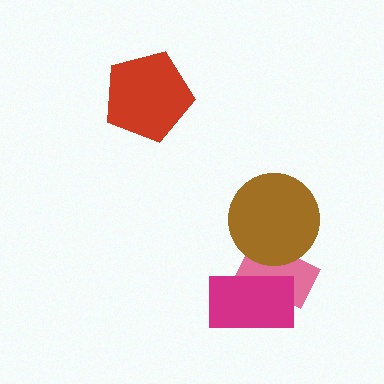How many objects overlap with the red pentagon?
0 objects overlap with the red pentagon.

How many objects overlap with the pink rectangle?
2 objects overlap with the pink rectangle.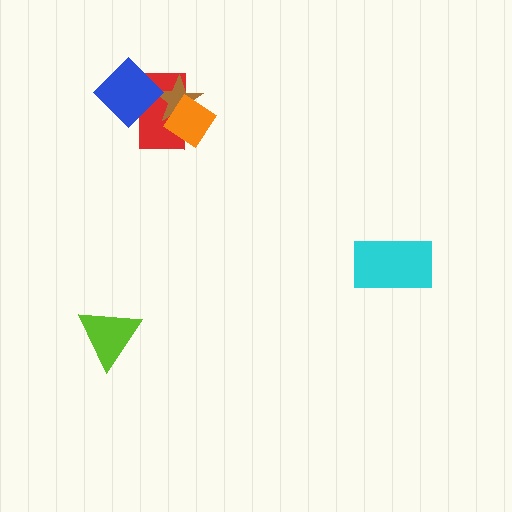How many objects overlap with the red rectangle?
3 objects overlap with the red rectangle.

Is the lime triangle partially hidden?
No, no other shape covers it.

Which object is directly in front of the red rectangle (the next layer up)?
The brown star is directly in front of the red rectangle.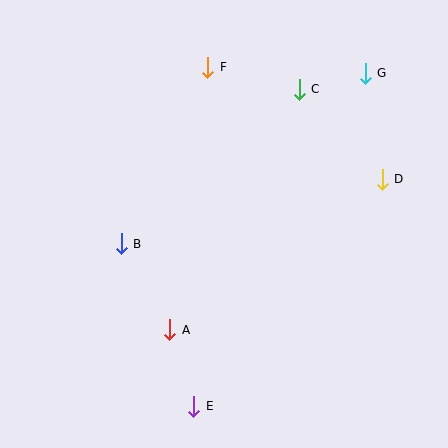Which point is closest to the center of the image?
Point B at (121, 244) is closest to the center.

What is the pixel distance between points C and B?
The distance between C and B is 236 pixels.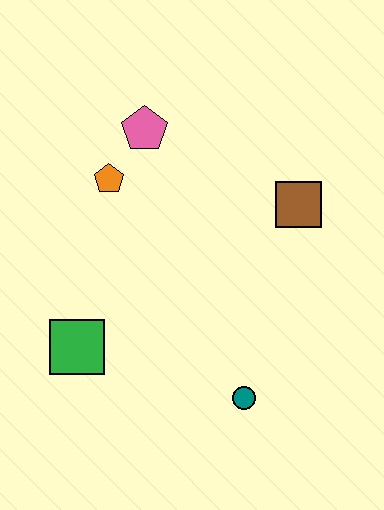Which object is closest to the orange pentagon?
The pink pentagon is closest to the orange pentagon.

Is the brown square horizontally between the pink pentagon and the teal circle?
No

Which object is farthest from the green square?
The brown square is farthest from the green square.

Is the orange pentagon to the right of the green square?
Yes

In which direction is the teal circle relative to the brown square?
The teal circle is below the brown square.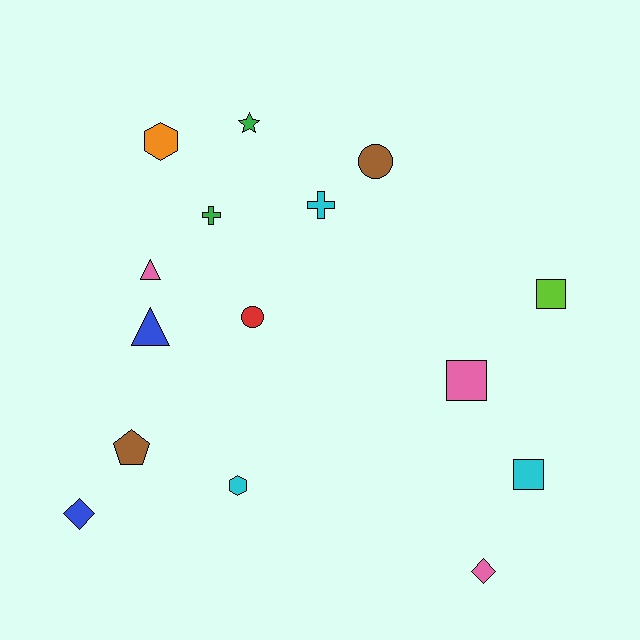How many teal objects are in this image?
There are no teal objects.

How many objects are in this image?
There are 15 objects.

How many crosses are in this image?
There are 2 crosses.